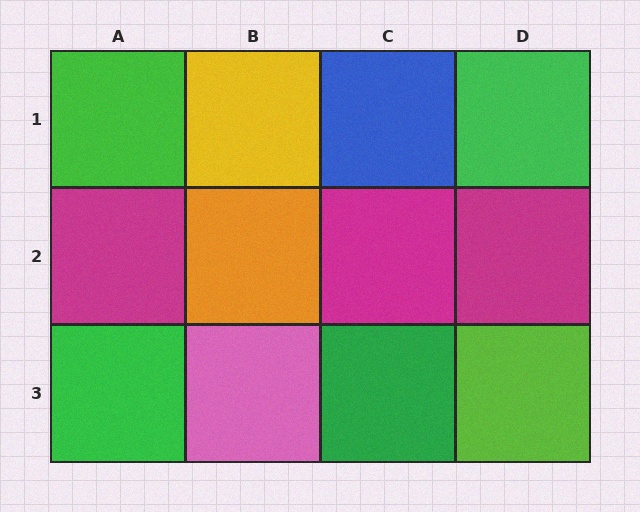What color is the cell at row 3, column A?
Green.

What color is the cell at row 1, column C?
Blue.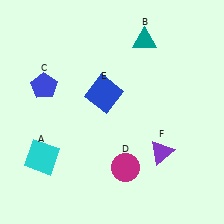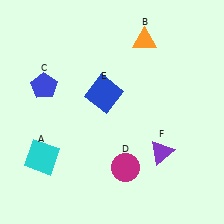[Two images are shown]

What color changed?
The triangle (B) changed from teal in Image 1 to orange in Image 2.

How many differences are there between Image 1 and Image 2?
There is 1 difference between the two images.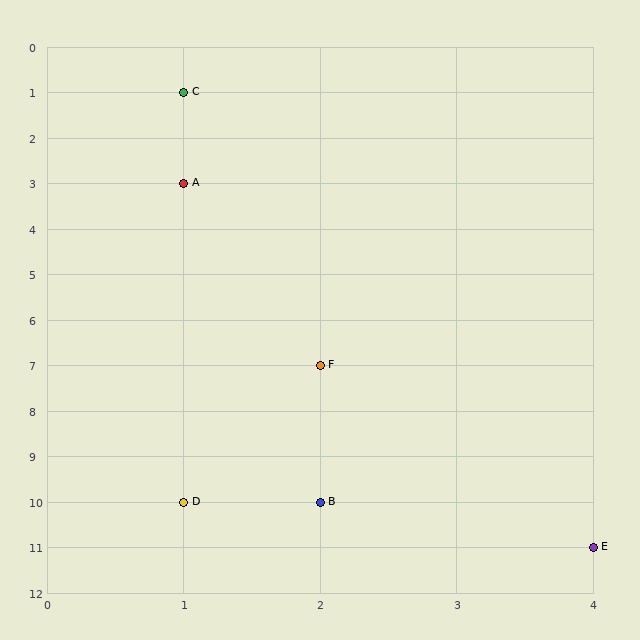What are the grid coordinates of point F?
Point F is at grid coordinates (2, 7).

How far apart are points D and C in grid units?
Points D and C are 9 rows apart.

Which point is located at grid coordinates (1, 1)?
Point C is at (1, 1).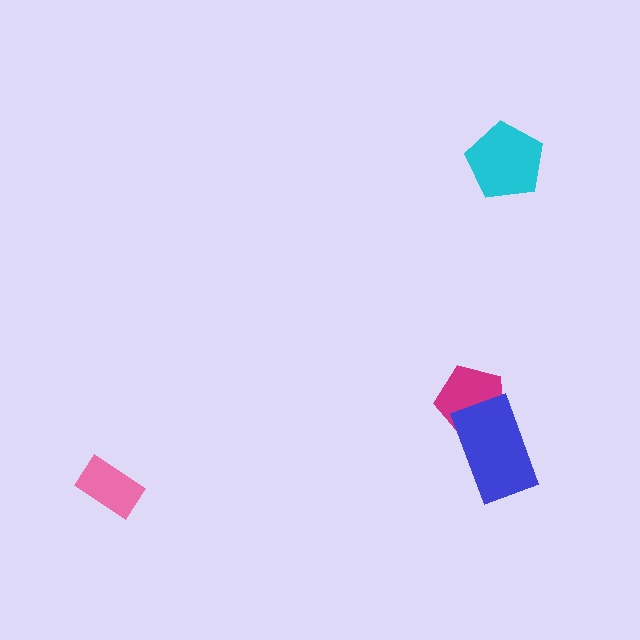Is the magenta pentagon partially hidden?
Yes, it is partially covered by another shape.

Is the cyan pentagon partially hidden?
No, no other shape covers it.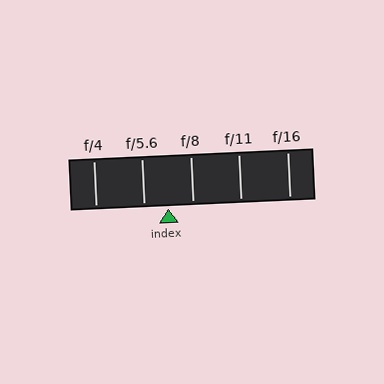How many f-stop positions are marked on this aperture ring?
There are 5 f-stop positions marked.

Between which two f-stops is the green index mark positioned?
The index mark is between f/5.6 and f/8.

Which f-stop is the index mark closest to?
The index mark is closest to f/5.6.